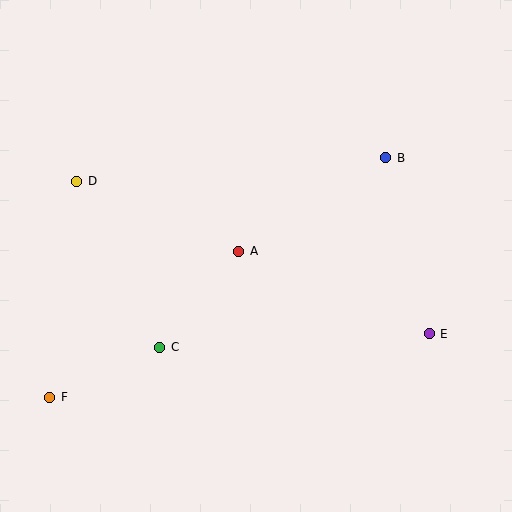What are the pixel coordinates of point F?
Point F is at (50, 397).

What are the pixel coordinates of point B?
Point B is at (386, 158).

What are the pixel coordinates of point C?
Point C is at (160, 347).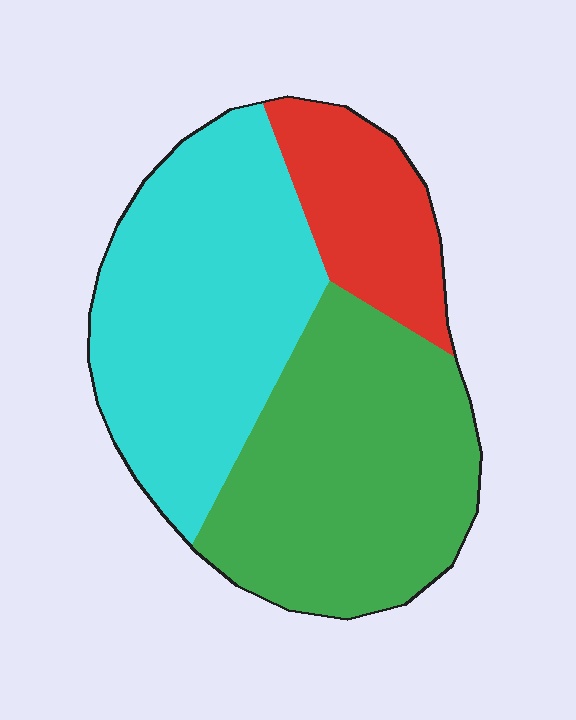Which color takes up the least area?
Red, at roughly 15%.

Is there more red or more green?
Green.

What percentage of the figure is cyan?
Cyan covers around 40% of the figure.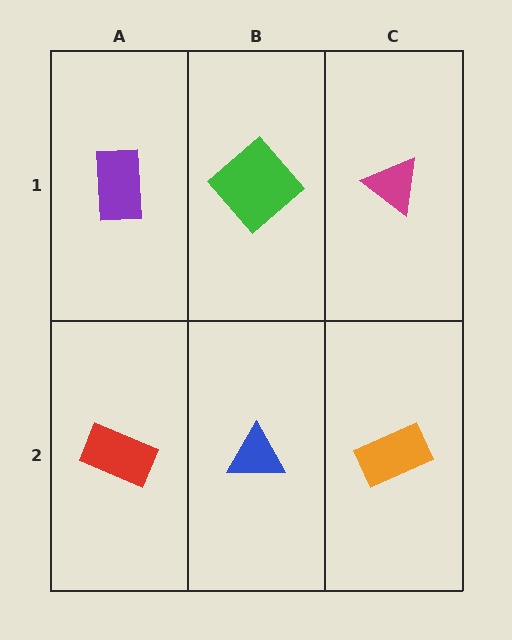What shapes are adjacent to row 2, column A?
A purple rectangle (row 1, column A), a blue triangle (row 2, column B).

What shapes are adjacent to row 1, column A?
A red rectangle (row 2, column A), a green diamond (row 1, column B).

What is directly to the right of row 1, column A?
A green diamond.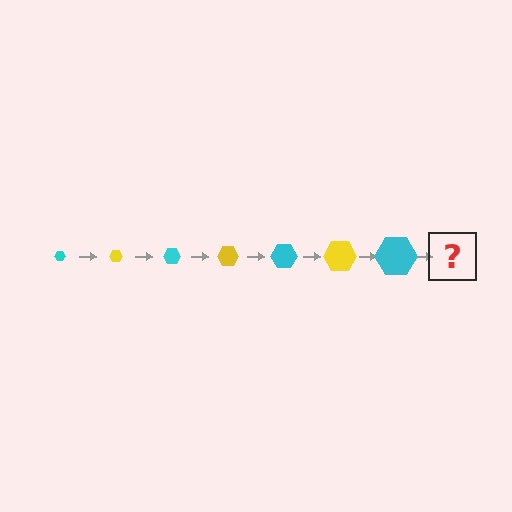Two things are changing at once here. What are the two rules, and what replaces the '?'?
The two rules are that the hexagon grows larger each step and the color cycles through cyan and yellow. The '?' should be a yellow hexagon, larger than the previous one.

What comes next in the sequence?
The next element should be a yellow hexagon, larger than the previous one.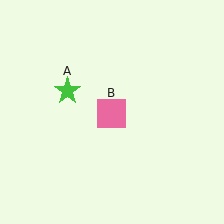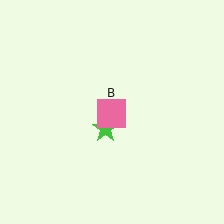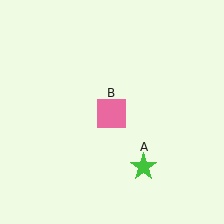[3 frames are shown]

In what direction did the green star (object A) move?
The green star (object A) moved down and to the right.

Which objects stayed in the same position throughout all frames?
Pink square (object B) remained stationary.